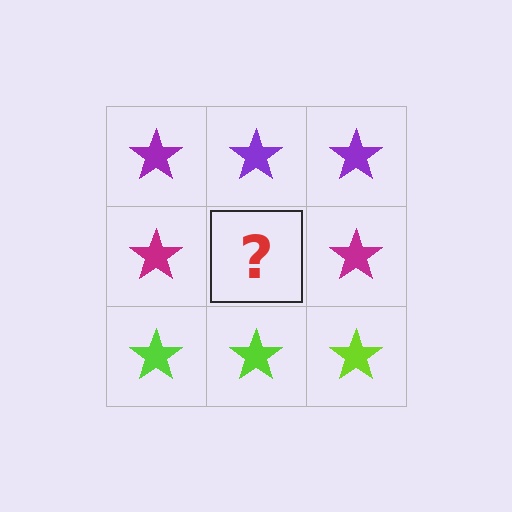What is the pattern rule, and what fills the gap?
The rule is that each row has a consistent color. The gap should be filled with a magenta star.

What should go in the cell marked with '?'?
The missing cell should contain a magenta star.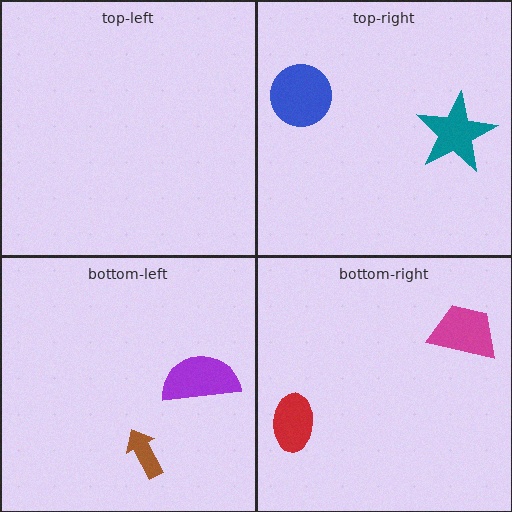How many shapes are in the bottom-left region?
2.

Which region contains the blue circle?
The top-right region.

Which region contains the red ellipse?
The bottom-right region.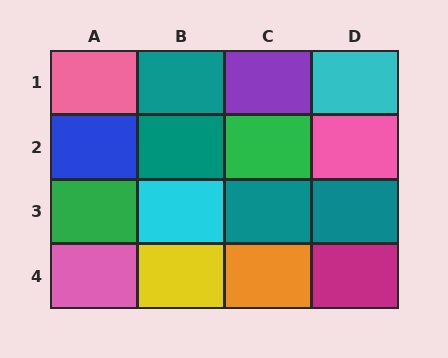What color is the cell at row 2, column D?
Pink.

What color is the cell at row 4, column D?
Magenta.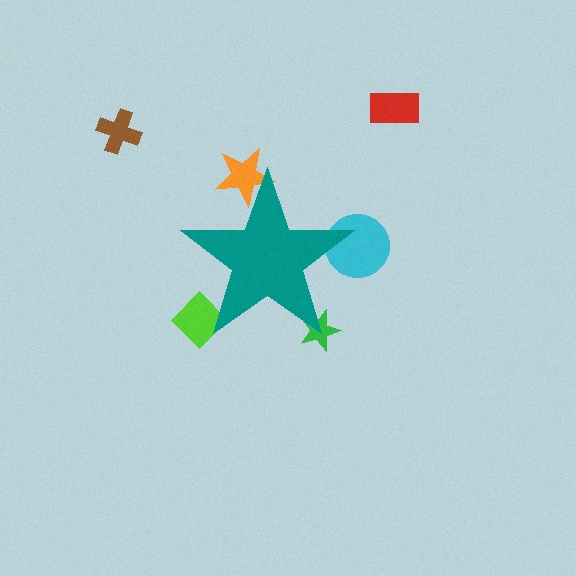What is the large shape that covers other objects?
A teal star.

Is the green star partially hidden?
Yes, the green star is partially hidden behind the teal star.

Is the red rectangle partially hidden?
No, the red rectangle is fully visible.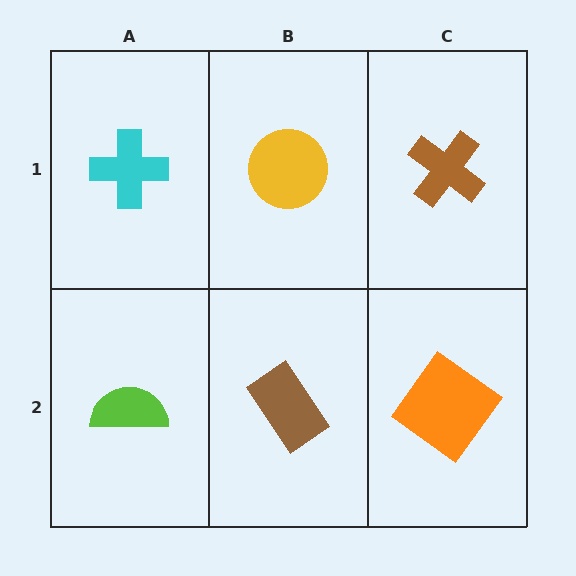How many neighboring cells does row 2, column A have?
2.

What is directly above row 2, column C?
A brown cross.